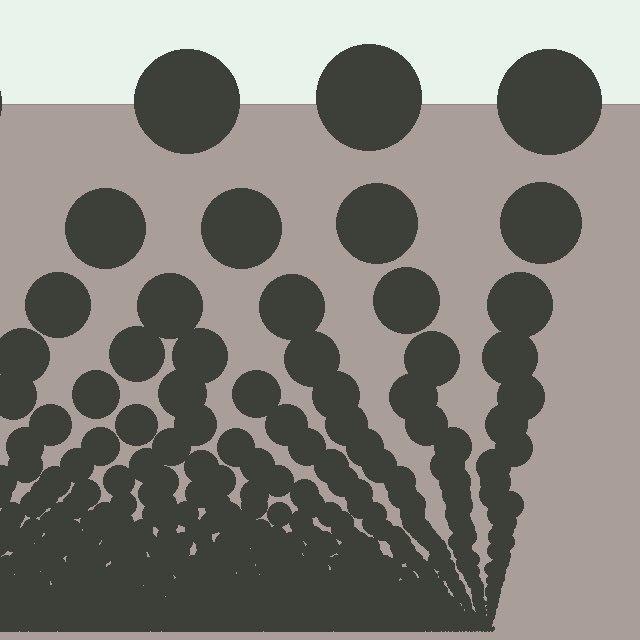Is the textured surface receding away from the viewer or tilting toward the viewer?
The surface appears to tilt toward the viewer. Texture elements get larger and sparser toward the top.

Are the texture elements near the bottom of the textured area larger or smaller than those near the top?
Smaller. The gradient is inverted — elements near the bottom are smaller and denser.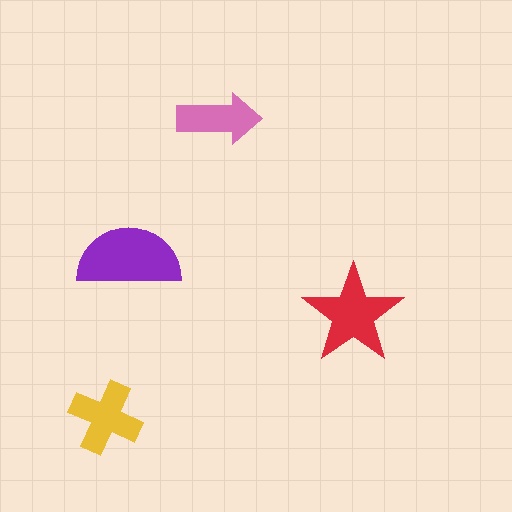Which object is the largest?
The purple semicircle.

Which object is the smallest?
The pink arrow.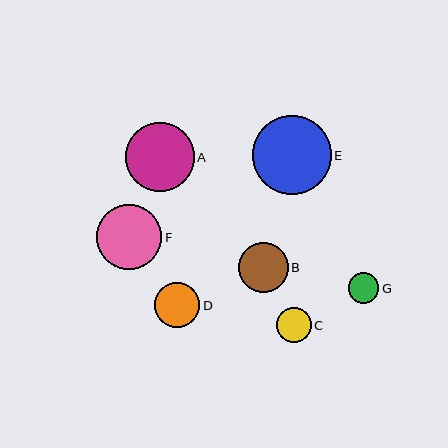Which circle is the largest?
Circle E is the largest with a size of approximately 78 pixels.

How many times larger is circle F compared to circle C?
Circle F is approximately 1.9 times the size of circle C.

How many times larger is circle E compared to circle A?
Circle E is approximately 1.1 times the size of circle A.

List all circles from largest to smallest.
From largest to smallest: E, A, F, B, D, C, G.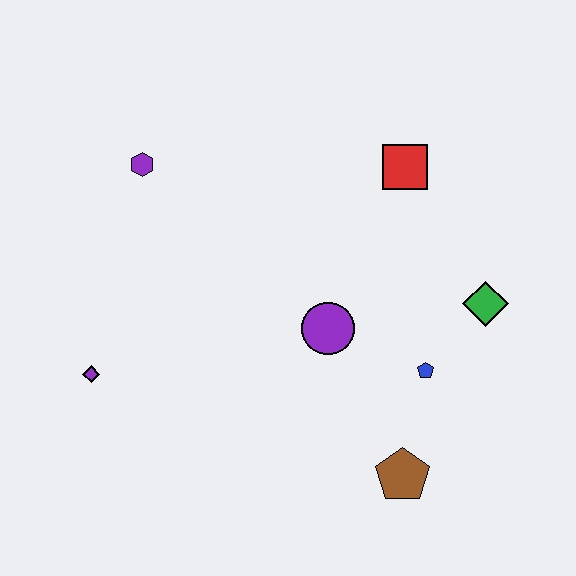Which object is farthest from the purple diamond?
The green diamond is farthest from the purple diamond.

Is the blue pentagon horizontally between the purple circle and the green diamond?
Yes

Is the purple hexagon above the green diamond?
Yes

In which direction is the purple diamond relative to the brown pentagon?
The purple diamond is to the left of the brown pentagon.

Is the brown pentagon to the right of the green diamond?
No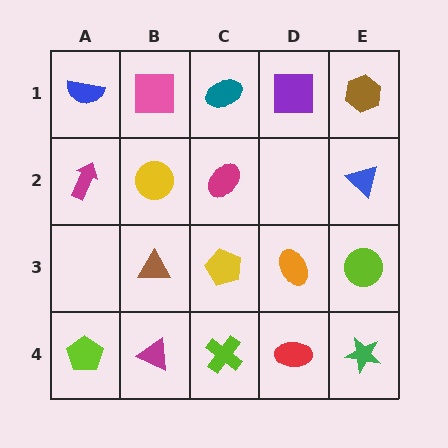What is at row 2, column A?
A magenta arrow.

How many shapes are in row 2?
4 shapes.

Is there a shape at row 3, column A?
No, that cell is empty.